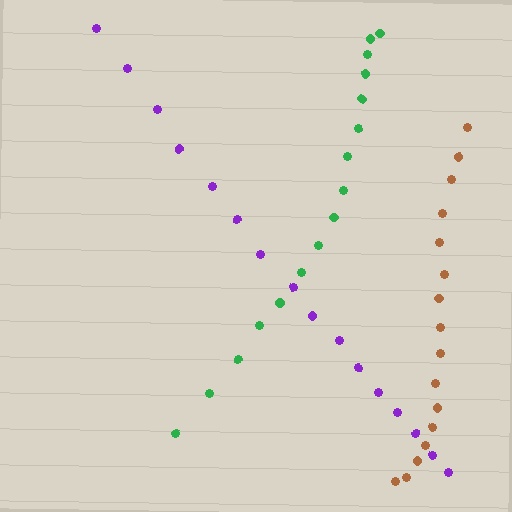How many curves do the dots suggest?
There are 3 distinct paths.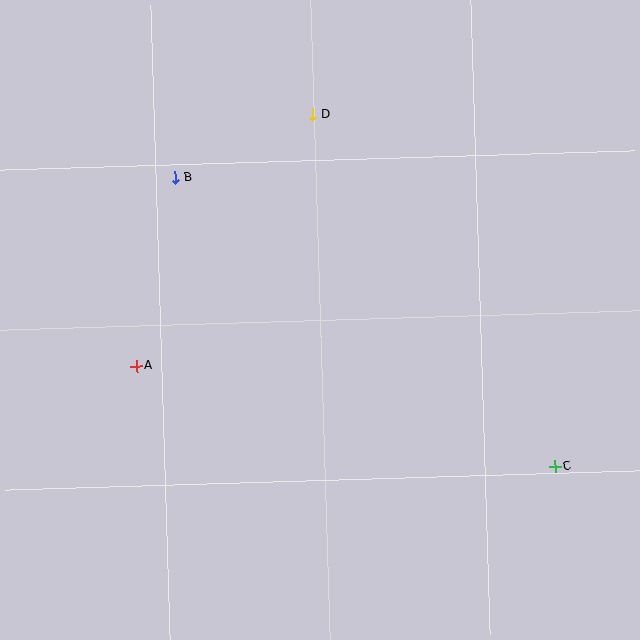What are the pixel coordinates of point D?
Point D is at (313, 114).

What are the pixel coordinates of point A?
Point A is at (137, 366).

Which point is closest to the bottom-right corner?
Point C is closest to the bottom-right corner.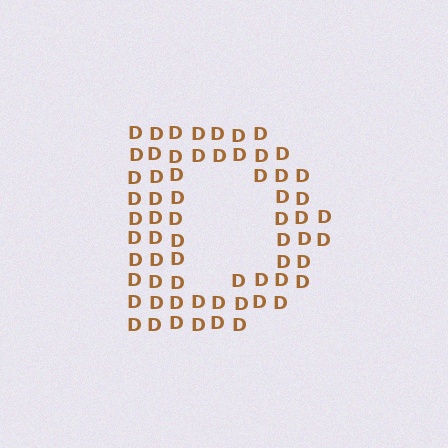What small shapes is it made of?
It is made of small letter D's.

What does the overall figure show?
The overall figure shows the letter D.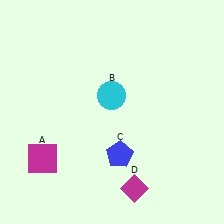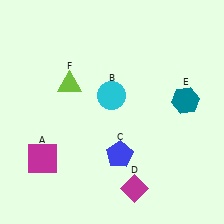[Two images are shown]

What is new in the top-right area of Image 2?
A teal hexagon (E) was added in the top-right area of Image 2.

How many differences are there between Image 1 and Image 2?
There are 2 differences between the two images.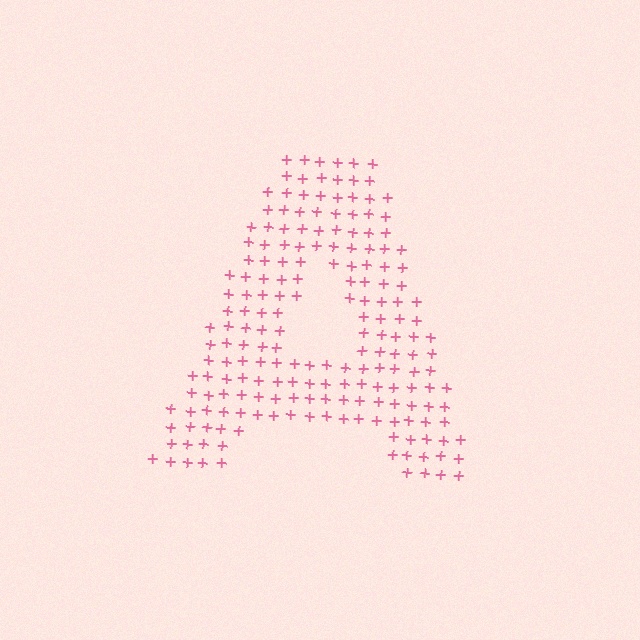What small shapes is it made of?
It is made of small plus signs.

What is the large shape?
The large shape is the letter A.